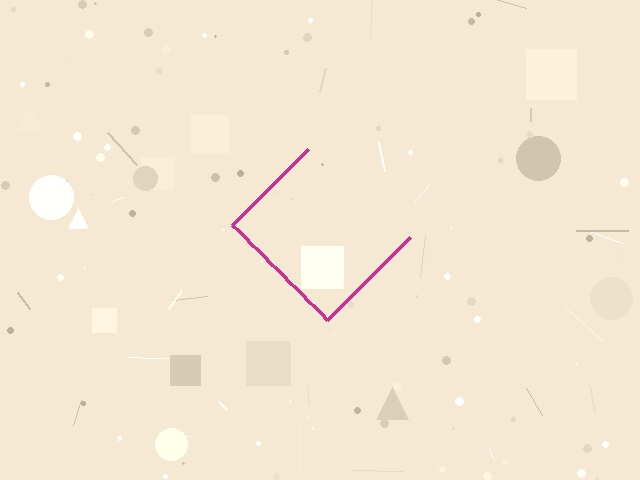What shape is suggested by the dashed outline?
The dashed outline suggests a diamond.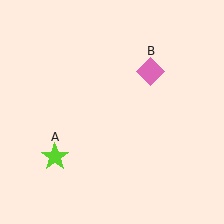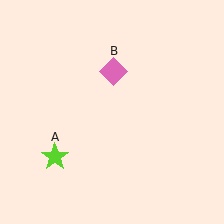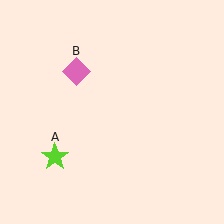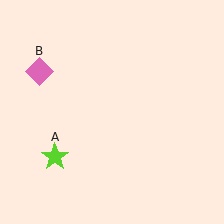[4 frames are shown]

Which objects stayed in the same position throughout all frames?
Lime star (object A) remained stationary.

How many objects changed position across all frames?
1 object changed position: pink diamond (object B).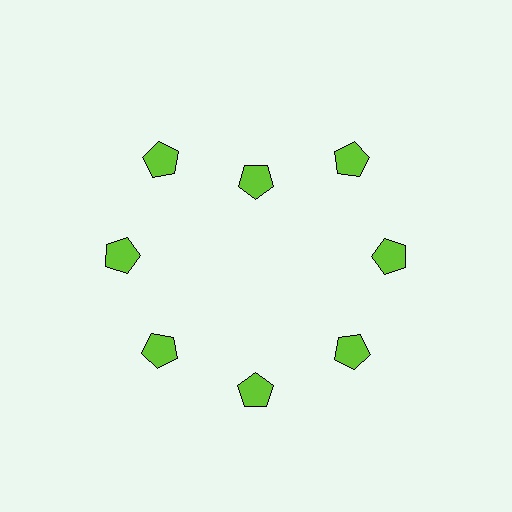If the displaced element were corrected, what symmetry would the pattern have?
It would have 8-fold rotational symmetry — the pattern would map onto itself every 45 degrees.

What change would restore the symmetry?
The symmetry would be restored by moving it outward, back onto the ring so that all 8 pentagons sit at equal angles and equal distance from the center.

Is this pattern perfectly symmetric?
No. The 8 lime pentagons are arranged in a ring, but one element near the 12 o'clock position is pulled inward toward the center, breaking the 8-fold rotational symmetry.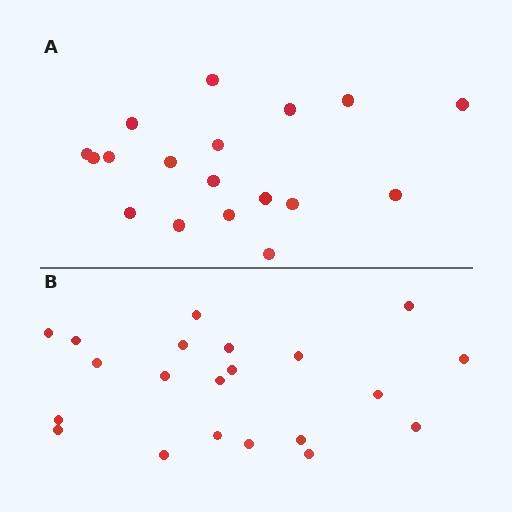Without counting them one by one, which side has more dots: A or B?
Region B (the bottom region) has more dots.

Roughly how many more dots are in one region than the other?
Region B has just a few more — roughly 2 or 3 more dots than region A.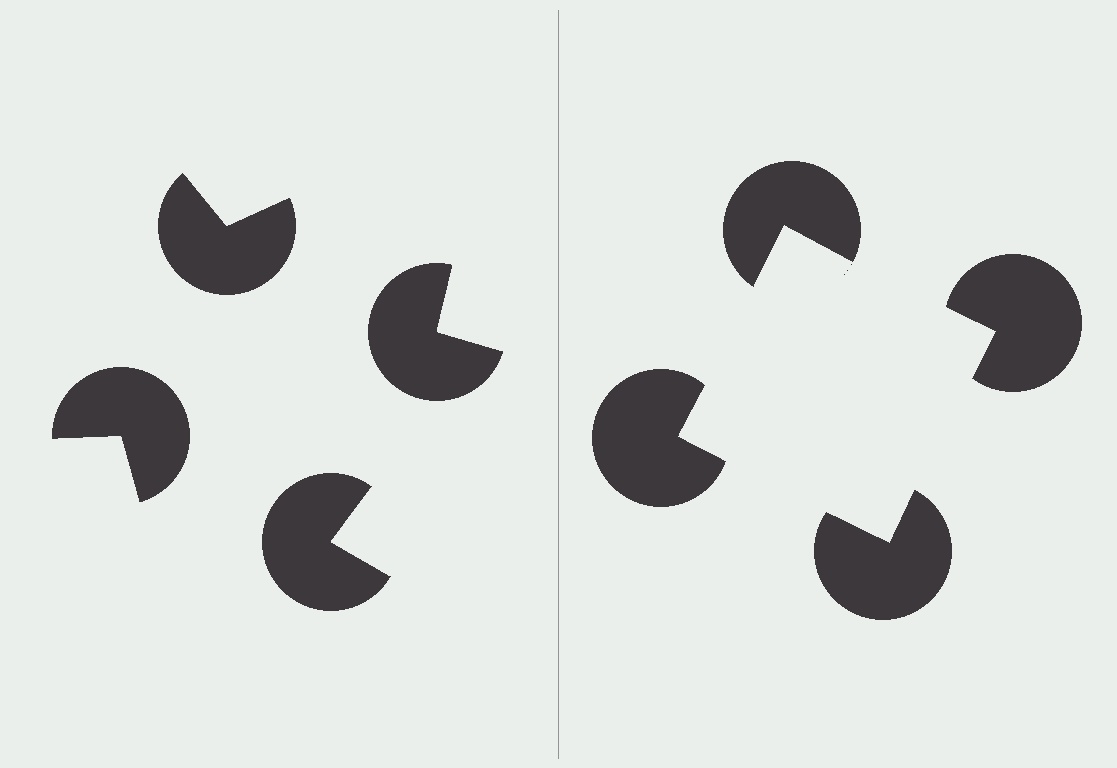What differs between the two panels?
The pac-man discs are positioned identically on both sides; only the wedge orientations differ. On the right they align to a square; on the left they are misaligned.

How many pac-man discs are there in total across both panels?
8 — 4 on each side.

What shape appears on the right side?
An illusory square.